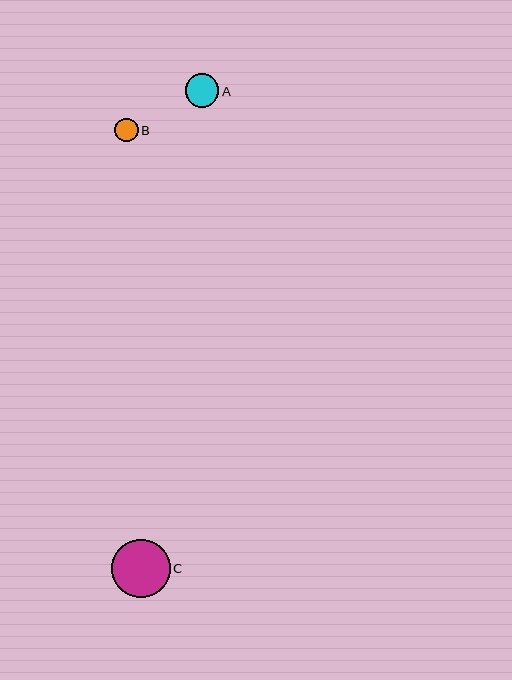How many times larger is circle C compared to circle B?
Circle C is approximately 2.5 times the size of circle B.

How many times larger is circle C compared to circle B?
Circle C is approximately 2.5 times the size of circle B.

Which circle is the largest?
Circle C is the largest with a size of approximately 58 pixels.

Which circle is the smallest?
Circle B is the smallest with a size of approximately 24 pixels.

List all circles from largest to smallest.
From largest to smallest: C, A, B.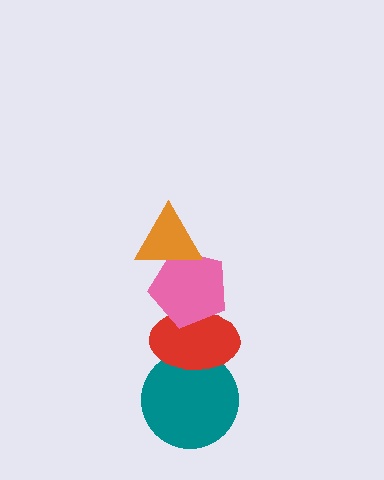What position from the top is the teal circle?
The teal circle is 4th from the top.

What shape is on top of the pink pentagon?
The orange triangle is on top of the pink pentagon.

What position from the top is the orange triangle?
The orange triangle is 1st from the top.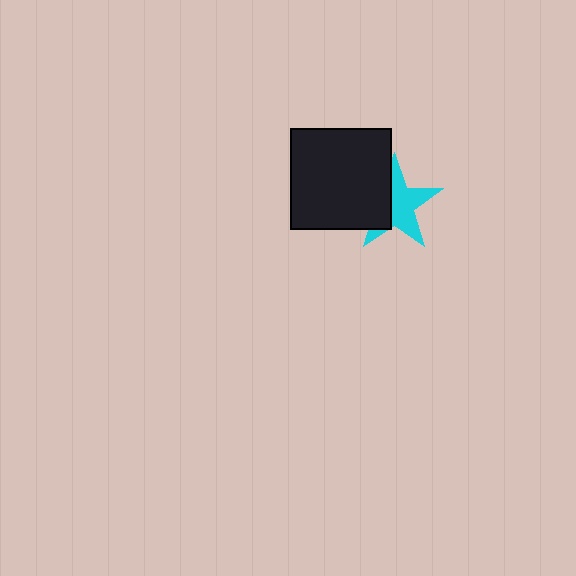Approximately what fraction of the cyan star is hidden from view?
Roughly 39% of the cyan star is hidden behind the black rectangle.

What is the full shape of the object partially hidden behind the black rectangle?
The partially hidden object is a cyan star.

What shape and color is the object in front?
The object in front is a black rectangle.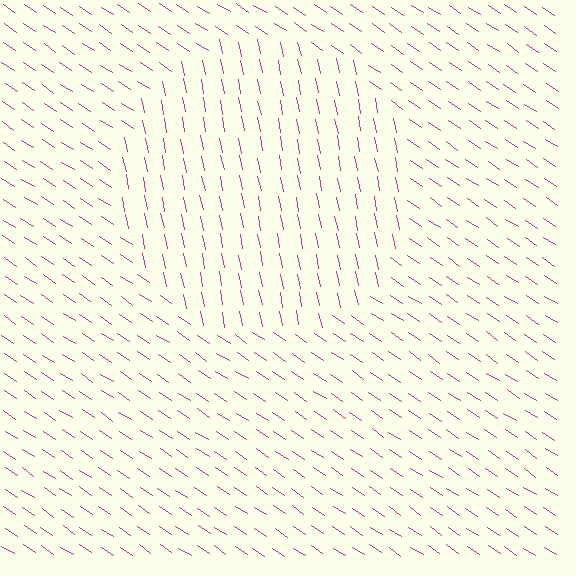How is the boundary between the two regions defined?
The boundary is defined purely by a change in line orientation (approximately 45 degrees difference). All lines are the same color and thickness.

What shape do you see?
I see a circle.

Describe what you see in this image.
The image is filled with small magenta line segments. A circle region in the image has lines oriented differently from the surrounding lines, creating a visible texture boundary.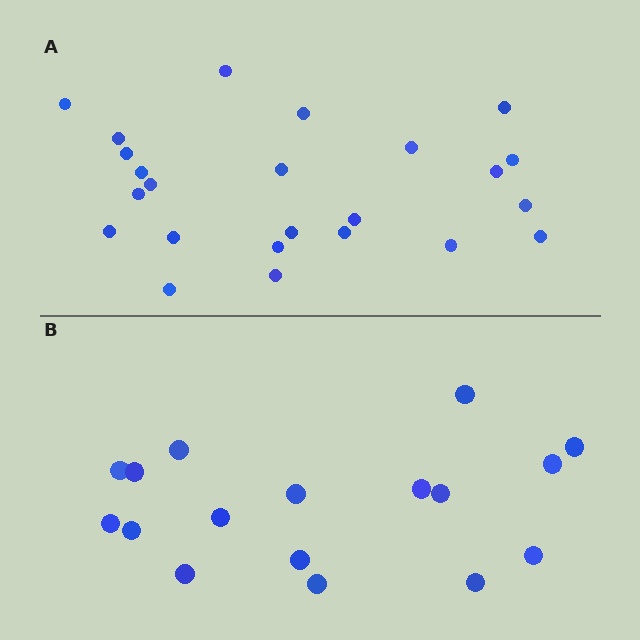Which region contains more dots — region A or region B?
Region A (the top region) has more dots.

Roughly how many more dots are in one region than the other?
Region A has roughly 8 or so more dots than region B.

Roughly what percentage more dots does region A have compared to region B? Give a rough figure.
About 40% more.